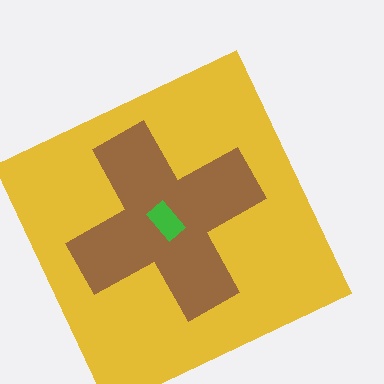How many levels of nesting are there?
3.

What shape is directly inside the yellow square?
The brown cross.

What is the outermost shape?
The yellow square.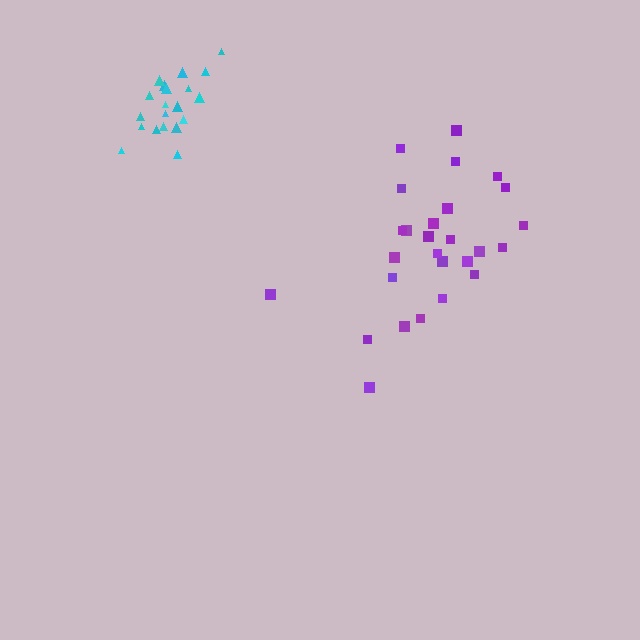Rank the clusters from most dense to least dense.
cyan, purple.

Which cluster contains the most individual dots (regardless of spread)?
Purple (27).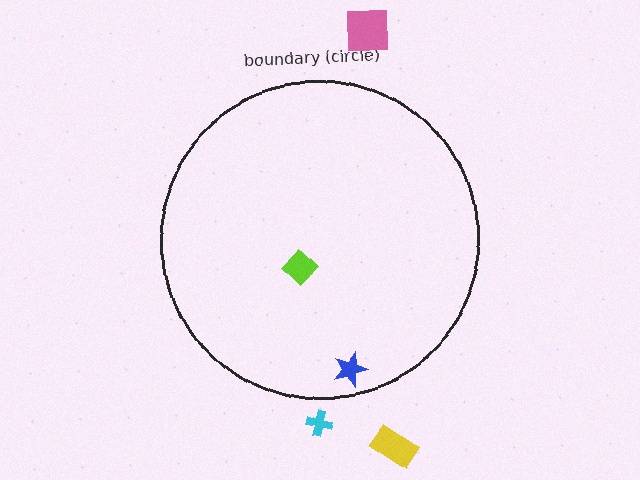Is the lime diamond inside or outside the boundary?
Inside.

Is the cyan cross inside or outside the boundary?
Outside.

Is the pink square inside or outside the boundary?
Outside.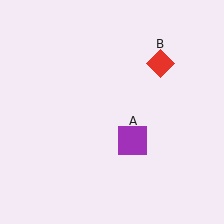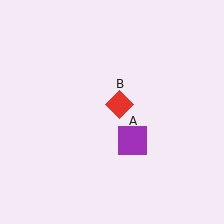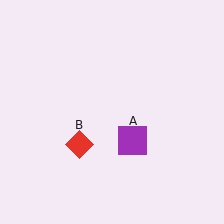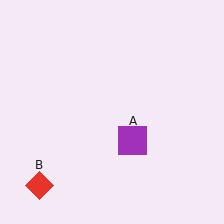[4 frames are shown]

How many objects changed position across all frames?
1 object changed position: red diamond (object B).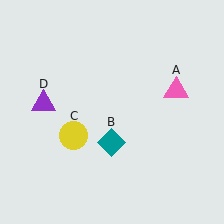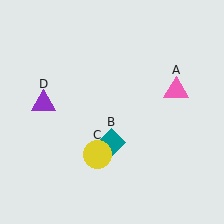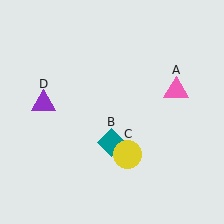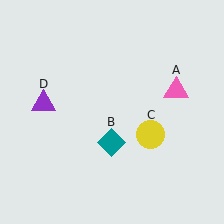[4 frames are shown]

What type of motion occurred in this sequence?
The yellow circle (object C) rotated counterclockwise around the center of the scene.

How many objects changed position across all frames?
1 object changed position: yellow circle (object C).